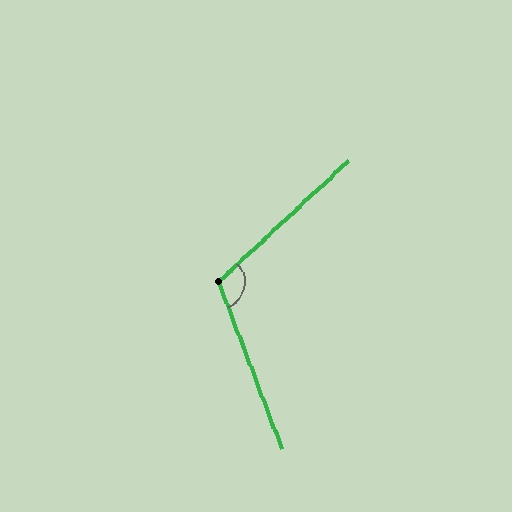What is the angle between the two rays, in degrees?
Approximately 112 degrees.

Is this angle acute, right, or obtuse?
It is obtuse.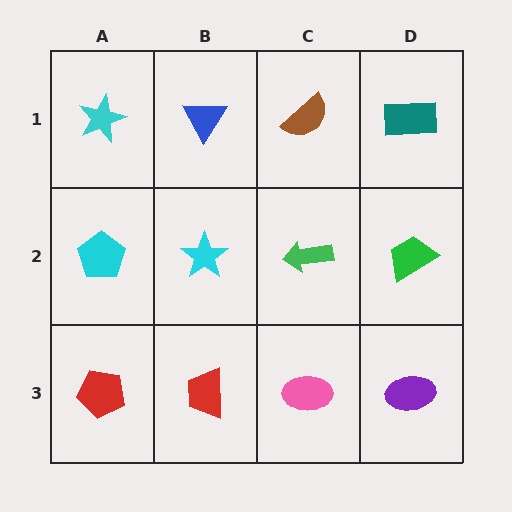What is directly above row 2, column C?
A brown semicircle.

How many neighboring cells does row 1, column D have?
2.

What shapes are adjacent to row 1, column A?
A cyan pentagon (row 2, column A), a blue triangle (row 1, column B).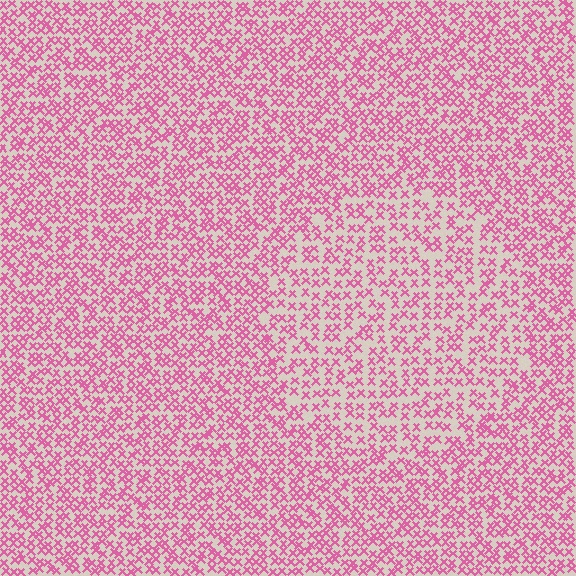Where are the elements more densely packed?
The elements are more densely packed outside the circle boundary.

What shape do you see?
I see a circle.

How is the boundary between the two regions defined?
The boundary is defined by a change in element density (approximately 1.5x ratio). All elements are the same color, size, and shape.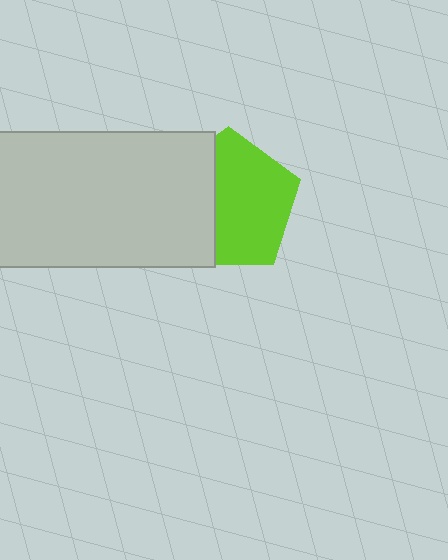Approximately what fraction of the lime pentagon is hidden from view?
Roughly 38% of the lime pentagon is hidden behind the light gray rectangle.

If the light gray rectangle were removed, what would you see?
You would see the complete lime pentagon.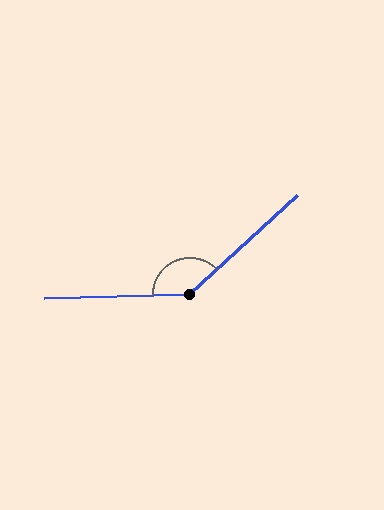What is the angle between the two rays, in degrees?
Approximately 139 degrees.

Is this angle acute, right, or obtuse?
It is obtuse.